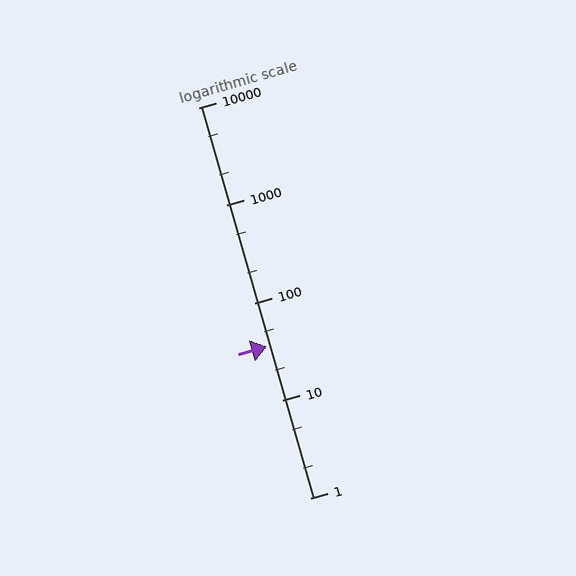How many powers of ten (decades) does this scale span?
The scale spans 4 decades, from 1 to 10000.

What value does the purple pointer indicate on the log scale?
The pointer indicates approximately 36.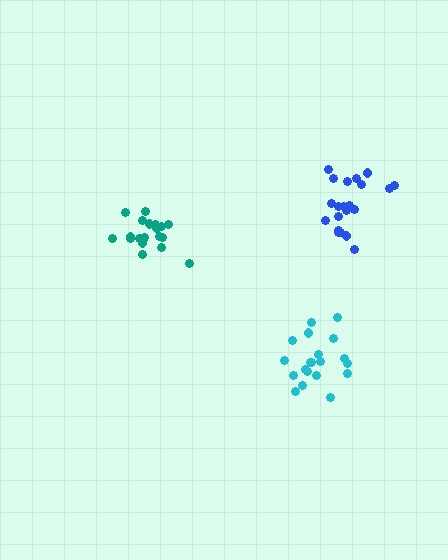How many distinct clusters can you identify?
There are 3 distinct clusters.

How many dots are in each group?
Group 1: 21 dots, Group 2: 20 dots, Group 3: 19 dots (60 total).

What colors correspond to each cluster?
The clusters are colored: blue, cyan, teal.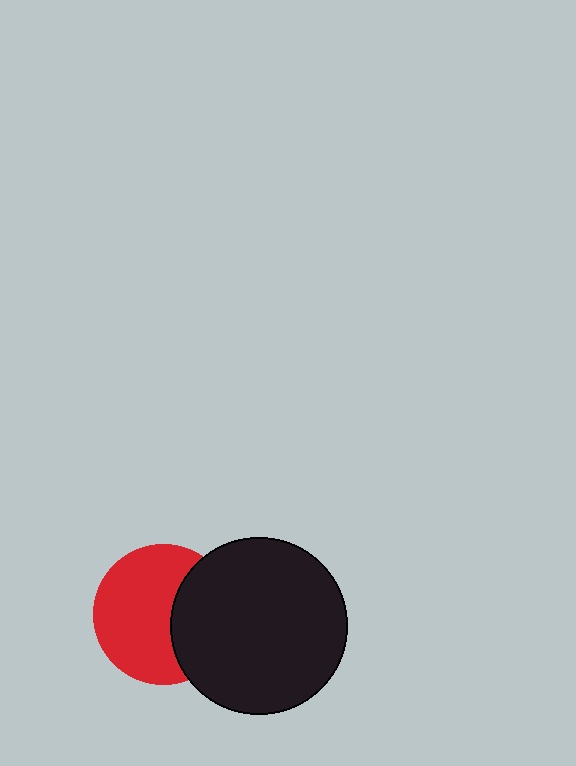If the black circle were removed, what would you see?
You would see the complete red circle.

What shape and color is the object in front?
The object in front is a black circle.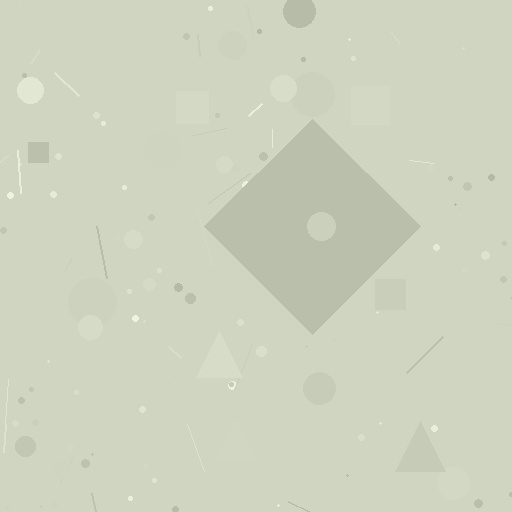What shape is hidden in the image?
A diamond is hidden in the image.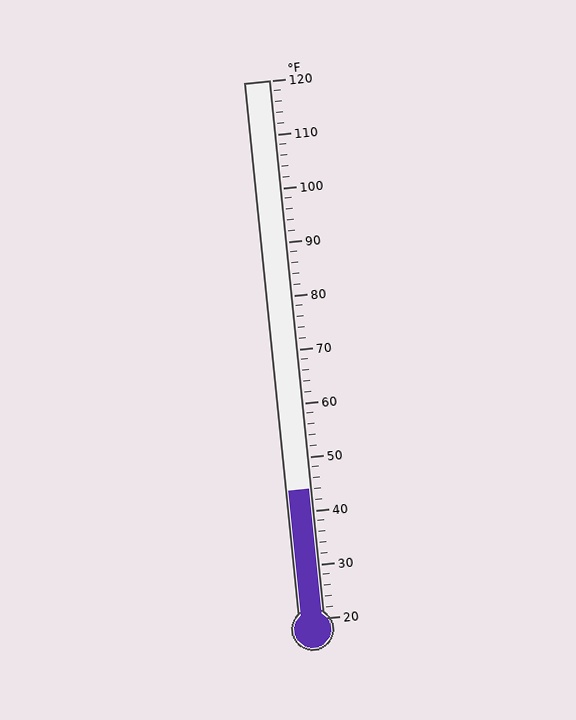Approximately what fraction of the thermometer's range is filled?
The thermometer is filled to approximately 25% of its range.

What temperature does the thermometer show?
The thermometer shows approximately 44°F.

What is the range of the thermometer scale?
The thermometer scale ranges from 20°F to 120°F.